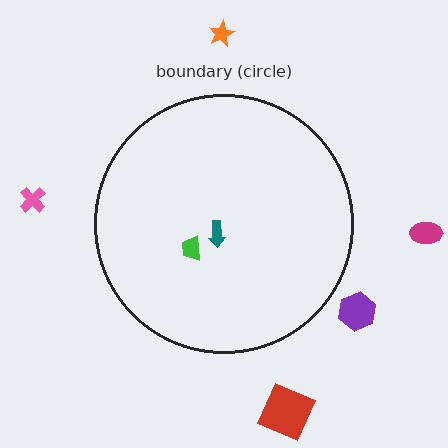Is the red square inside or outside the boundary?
Outside.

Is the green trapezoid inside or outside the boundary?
Inside.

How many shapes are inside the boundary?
2 inside, 5 outside.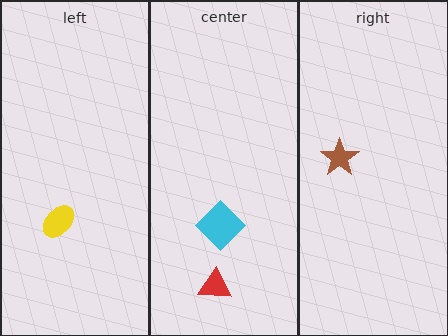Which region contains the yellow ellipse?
The left region.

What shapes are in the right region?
The brown star.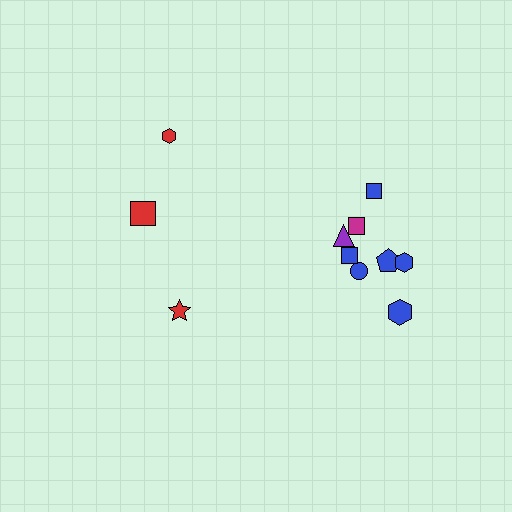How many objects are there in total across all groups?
There are 11 objects.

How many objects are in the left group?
There are 3 objects.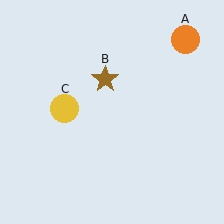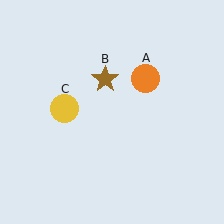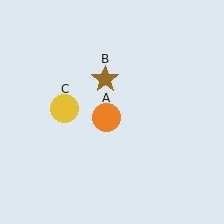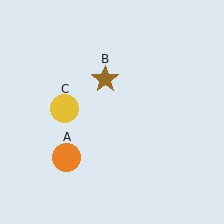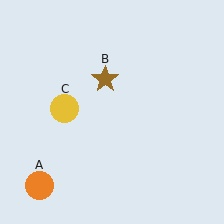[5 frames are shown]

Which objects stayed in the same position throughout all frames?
Brown star (object B) and yellow circle (object C) remained stationary.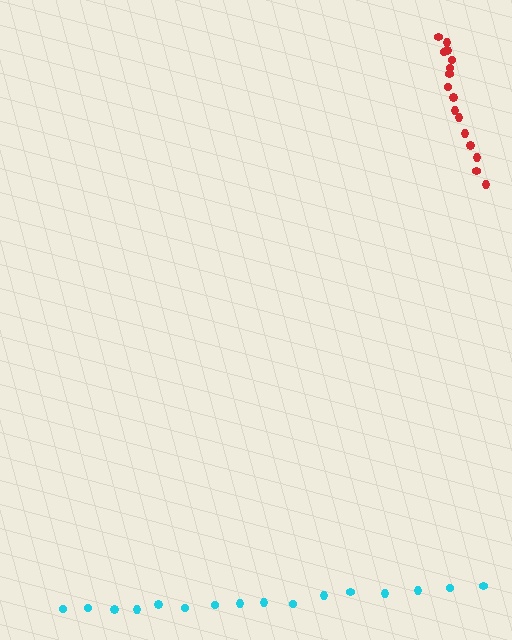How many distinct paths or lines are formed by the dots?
There are 2 distinct paths.